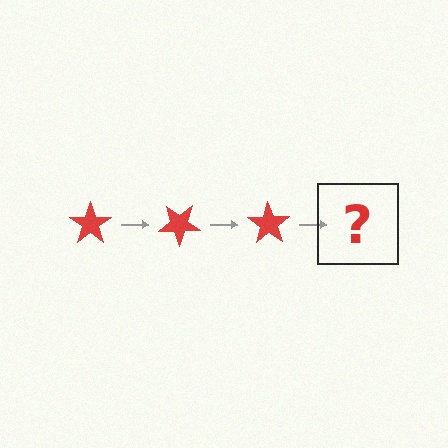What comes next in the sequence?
The next element should be a red star rotated 105 degrees.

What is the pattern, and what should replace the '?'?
The pattern is that the star rotates 35 degrees each step. The '?' should be a red star rotated 105 degrees.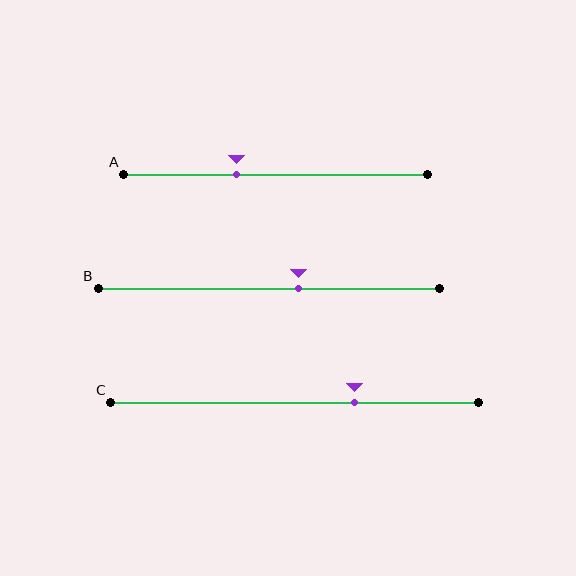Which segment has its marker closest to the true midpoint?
Segment B has its marker closest to the true midpoint.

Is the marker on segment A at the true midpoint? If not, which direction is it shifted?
No, the marker on segment A is shifted to the left by about 13% of the segment length.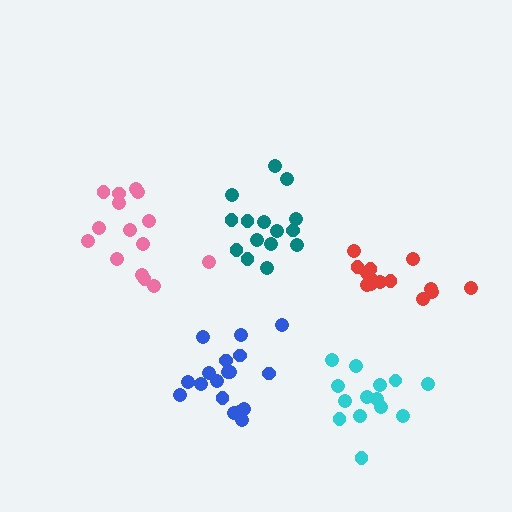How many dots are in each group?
Group 1: 15 dots, Group 2: 15 dots, Group 3: 18 dots, Group 4: 15 dots, Group 5: 14 dots (77 total).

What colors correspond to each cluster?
The clusters are colored: red, teal, blue, pink, cyan.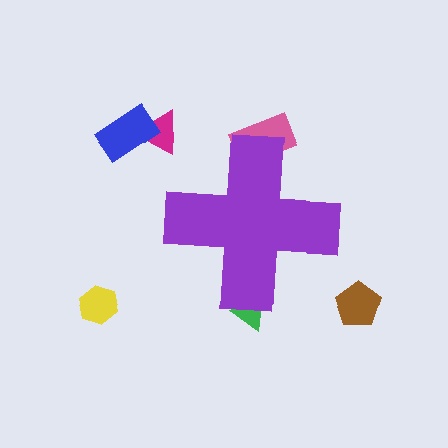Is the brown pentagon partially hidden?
No, the brown pentagon is fully visible.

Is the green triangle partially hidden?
Yes, the green triangle is partially hidden behind the purple cross.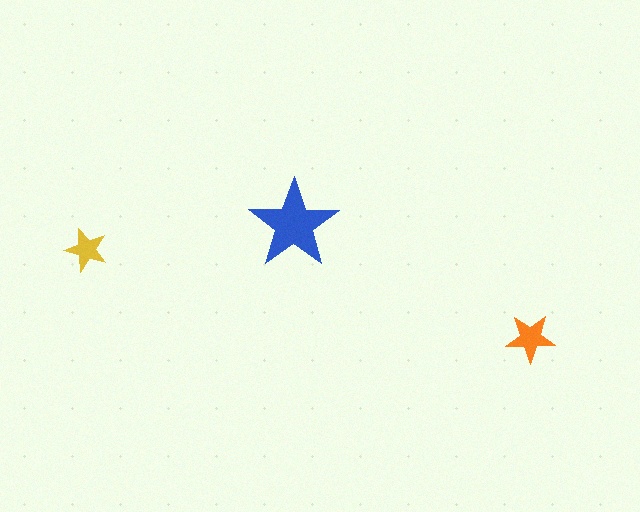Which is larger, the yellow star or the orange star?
The orange one.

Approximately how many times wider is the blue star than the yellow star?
About 2 times wider.